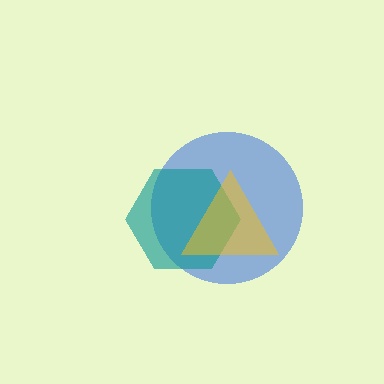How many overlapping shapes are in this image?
There are 3 overlapping shapes in the image.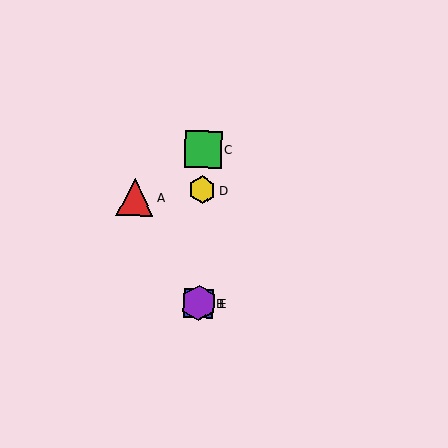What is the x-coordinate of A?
Object A is at x≈135.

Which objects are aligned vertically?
Objects B, C, D, E are aligned vertically.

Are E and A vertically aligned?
No, E is at x≈199 and A is at x≈135.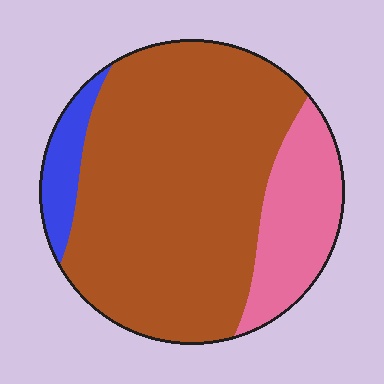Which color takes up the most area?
Brown, at roughly 75%.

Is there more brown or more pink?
Brown.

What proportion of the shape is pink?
Pink covers around 20% of the shape.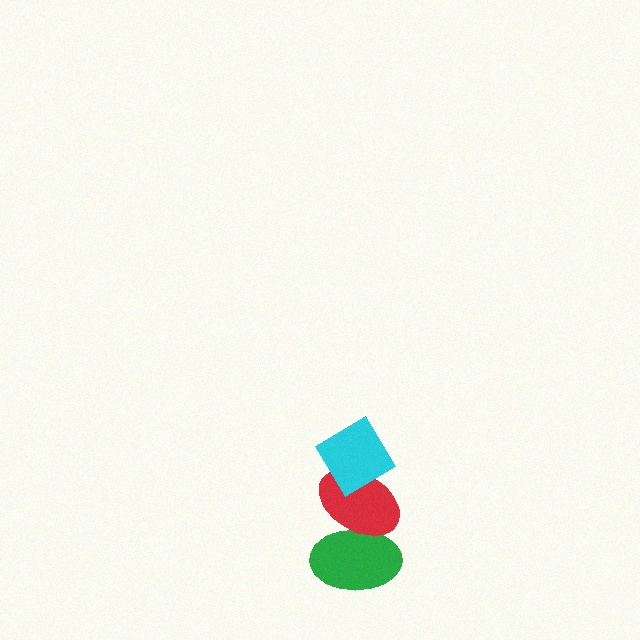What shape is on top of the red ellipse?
The cyan diamond is on top of the red ellipse.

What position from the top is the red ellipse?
The red ellipse is 2nd from the top.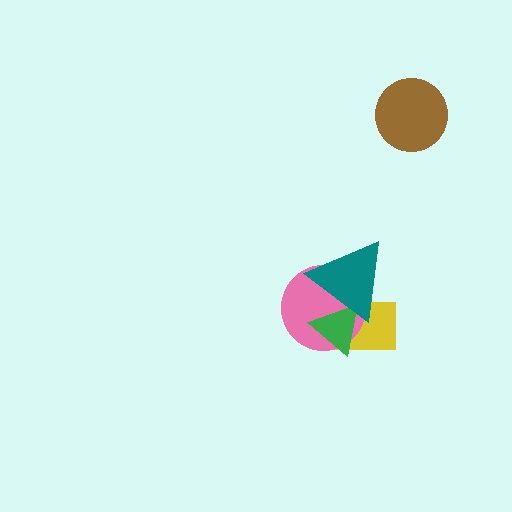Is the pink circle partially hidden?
Yes, it is partially covered by another shape.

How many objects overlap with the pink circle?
3 objects overlap with the pink circle.